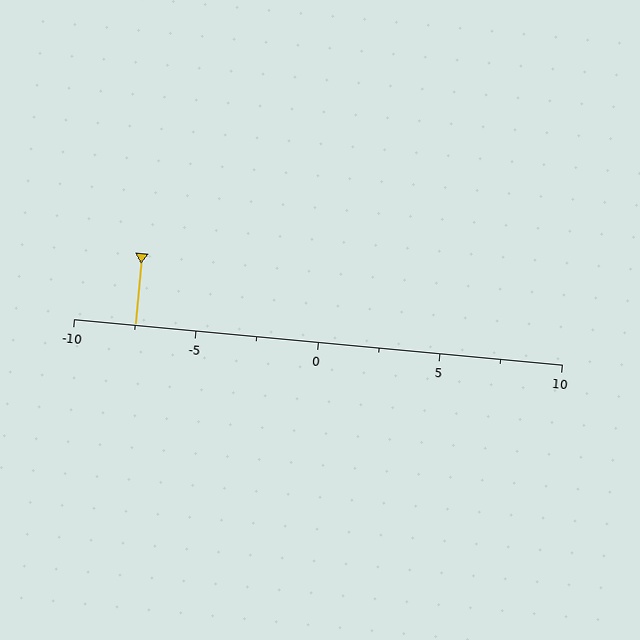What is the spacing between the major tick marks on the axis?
The major ticks are spaced 5 apart.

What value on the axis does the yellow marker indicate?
The marker indicates approximately -7.5.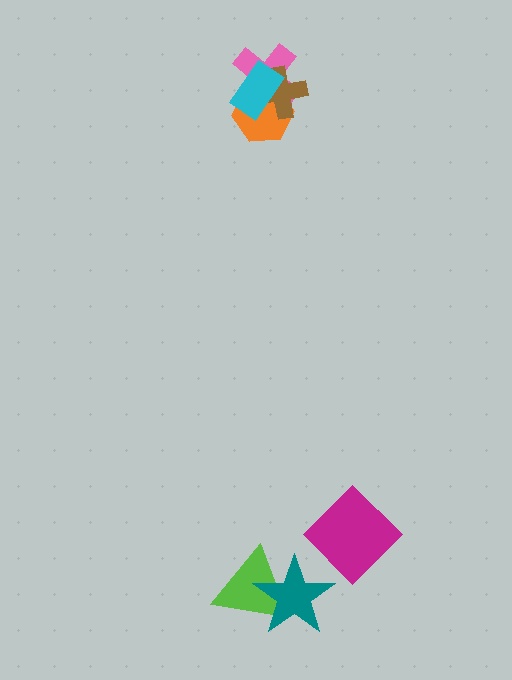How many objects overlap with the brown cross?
3 objects overlap with the brown cross.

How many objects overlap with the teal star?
1 object overlaps with the teal star.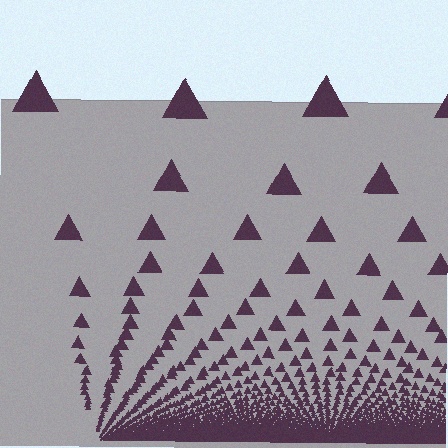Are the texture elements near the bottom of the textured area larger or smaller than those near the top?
Smaller. The gradient is inverted — elements near the bottom are smaller and denser.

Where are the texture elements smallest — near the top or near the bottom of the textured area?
Near the bottom.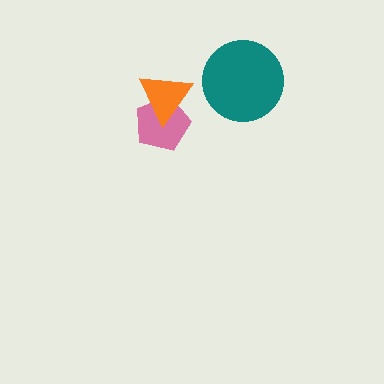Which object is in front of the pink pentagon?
The orange triangle is in front of the pink pentagon.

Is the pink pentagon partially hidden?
Yes, it is partially covered by another shape.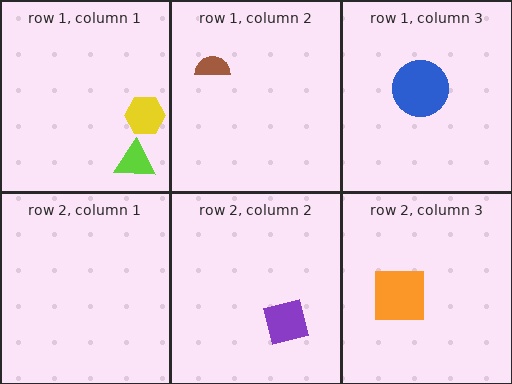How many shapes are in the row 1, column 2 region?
1.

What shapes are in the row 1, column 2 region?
The brown semicircle.